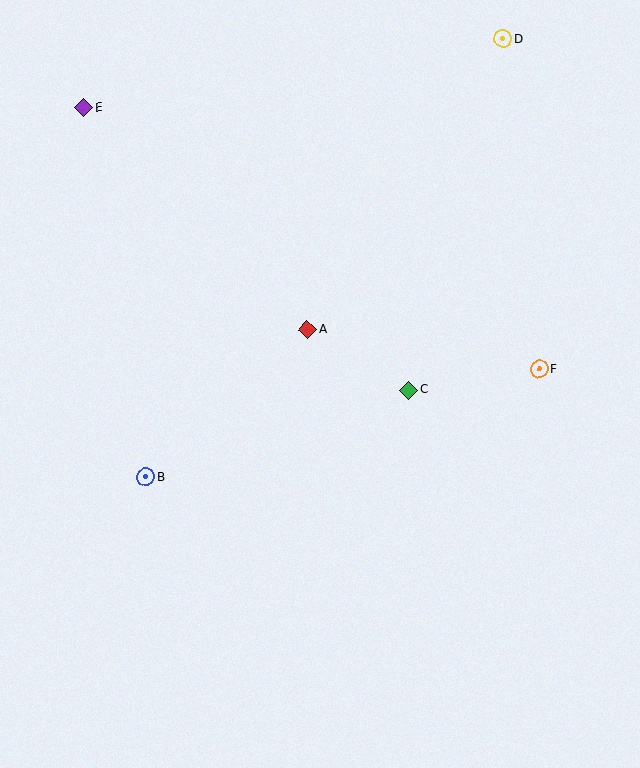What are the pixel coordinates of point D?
Point D is at (503, 39).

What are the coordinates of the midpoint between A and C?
The midpoint between A and C is at (358, 360).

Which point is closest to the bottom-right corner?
Point F is closest to the bottom-right corner.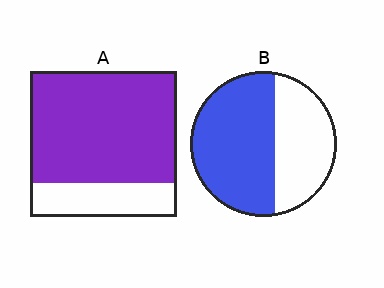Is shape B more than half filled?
Yes.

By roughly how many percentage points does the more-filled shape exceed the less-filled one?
By roughly 15 percentage points (A over B).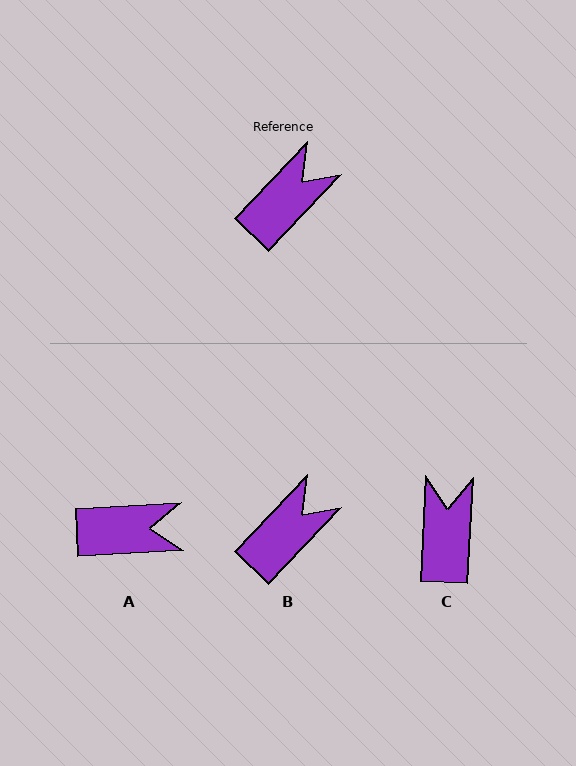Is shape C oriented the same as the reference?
No, it is off by about 40 degrees.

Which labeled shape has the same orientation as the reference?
B.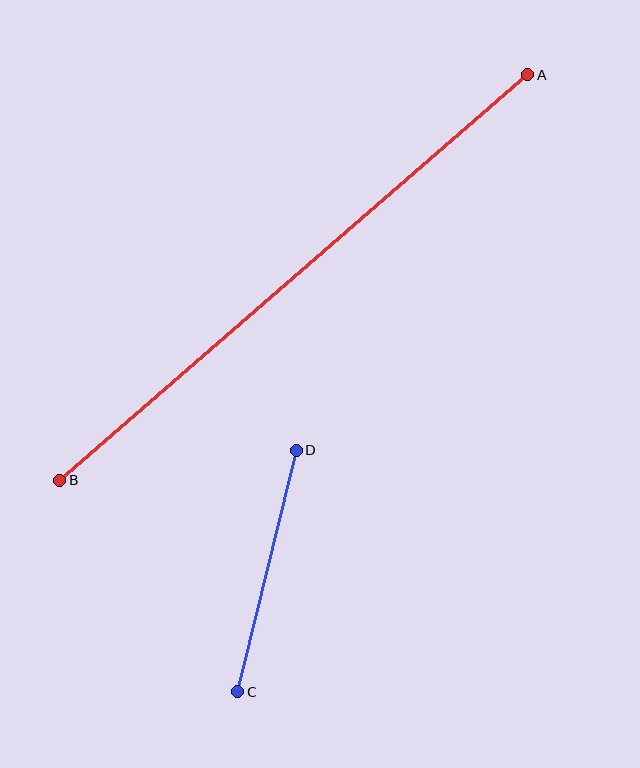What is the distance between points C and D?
The distance is approximately 249 pixels.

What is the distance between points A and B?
The distance is approximately 619 pixels.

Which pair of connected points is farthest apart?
Points A and B are farthest apart.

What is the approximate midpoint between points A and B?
The midpoint is at approximately (294, 278) pixels.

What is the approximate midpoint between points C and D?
The midpoint is at approximately (267, 571) pixels.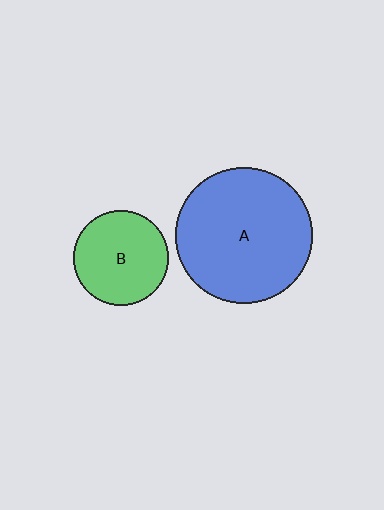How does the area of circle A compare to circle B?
Approximately 2.1 times.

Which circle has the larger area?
Circle A (blue).